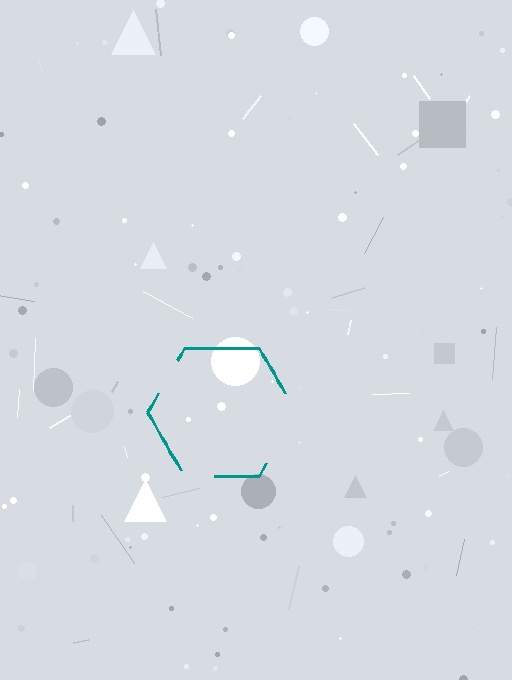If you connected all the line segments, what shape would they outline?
They would outline a hexagon.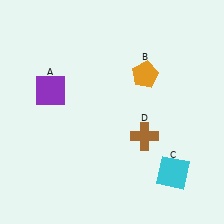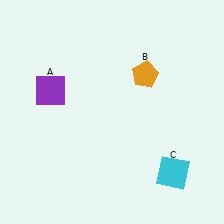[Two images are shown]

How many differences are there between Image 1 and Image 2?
There is 1 difference between the two images.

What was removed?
The brown cross (D) was removed in Image 2.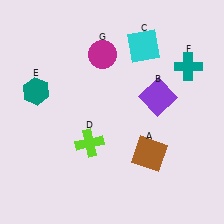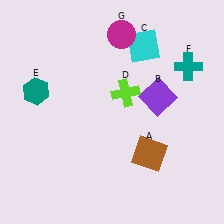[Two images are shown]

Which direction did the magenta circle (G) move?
The magenta circle (G) moved up.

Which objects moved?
The objects that moved are: the lime cross (D), the magenta circle (G).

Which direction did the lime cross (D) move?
The lime cross (D) moved up.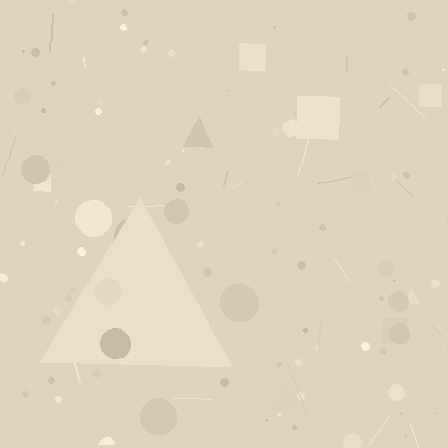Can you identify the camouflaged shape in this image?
The camouflaged shape is a triangle.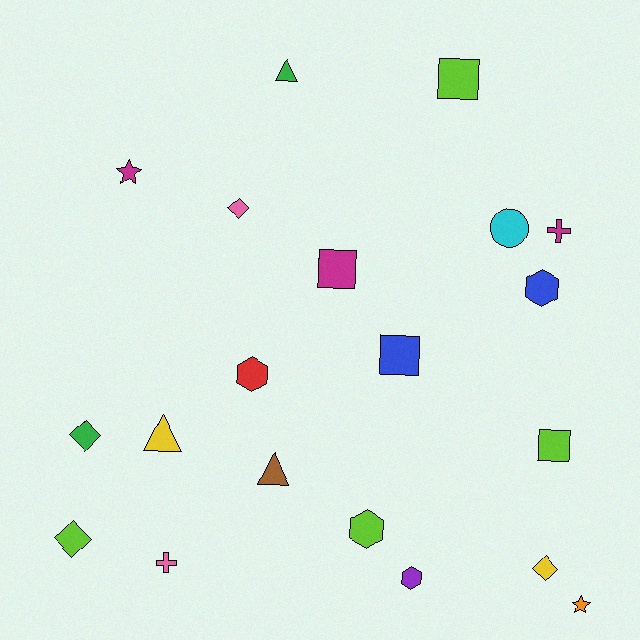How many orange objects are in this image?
There is 1 orange object.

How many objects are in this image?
There are 20 objects.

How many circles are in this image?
There is 1 circle.